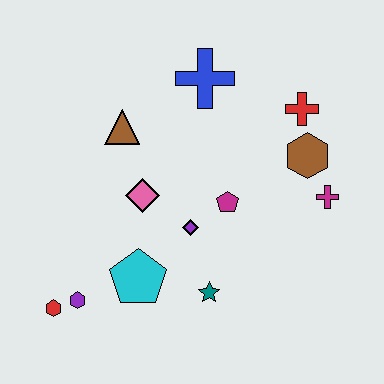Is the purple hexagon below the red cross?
Yes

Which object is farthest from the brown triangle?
The magenta cross is farthest from the brown triangle.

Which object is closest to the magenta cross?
The brown hexagon is closest to the magenta cross.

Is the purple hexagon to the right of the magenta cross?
No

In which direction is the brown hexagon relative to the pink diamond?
The brown hexagon is to the right of the pink diamond.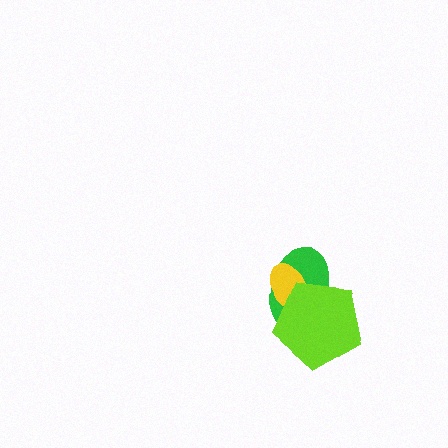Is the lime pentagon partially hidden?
No, no other shape covers it.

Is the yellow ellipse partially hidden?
Yes, it is partially covered by another shape.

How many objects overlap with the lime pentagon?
2 objects overlap with the lime pentagon.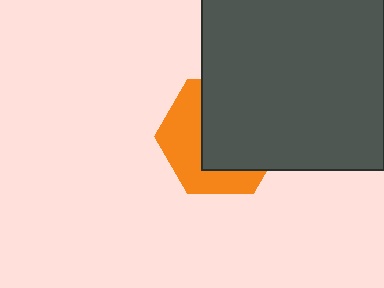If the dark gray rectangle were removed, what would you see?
You would see the complete orange hexagon.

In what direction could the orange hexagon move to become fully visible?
The orange hexagon could move toward the lower-left. That would shift it out from behind the dark gray rectangle entirely.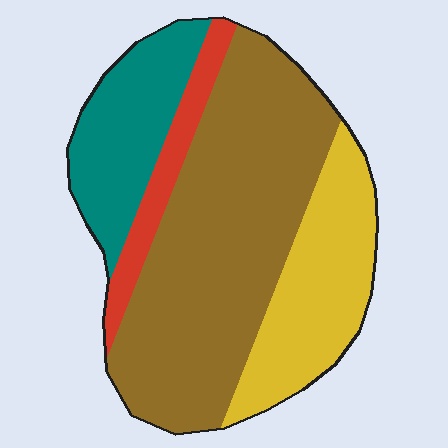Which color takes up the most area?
Brown, at roughly 50%.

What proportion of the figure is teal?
Teal takes up about one sixth (1/6) of the figure.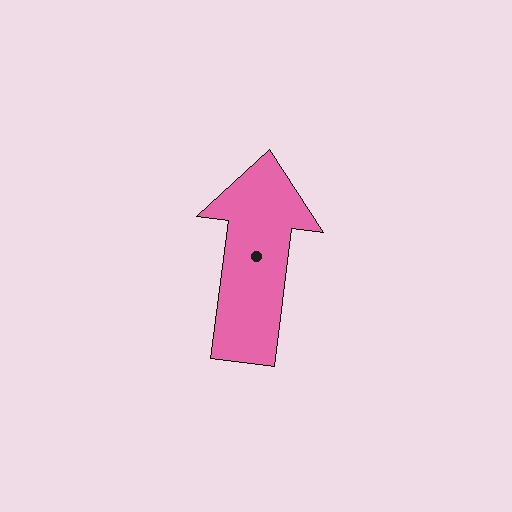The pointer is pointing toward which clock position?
Roughly 12 o'clock.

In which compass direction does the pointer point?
North.